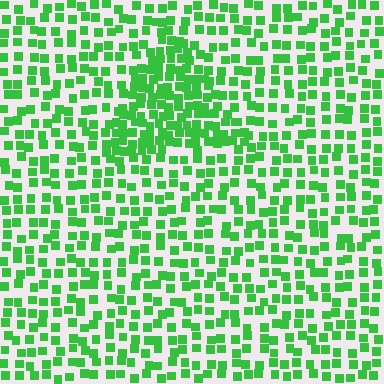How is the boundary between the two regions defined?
The boundary is defined by a change in element density (approximately 1.9x ratio). All elements are the same color, size, and shape.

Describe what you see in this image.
The image contains small green elements arranged at two different densities. A triangle-shaped region is visible where the elements are more densely packed than the surrounding area.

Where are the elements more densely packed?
The elements are more densely packed inside the triangle boundary.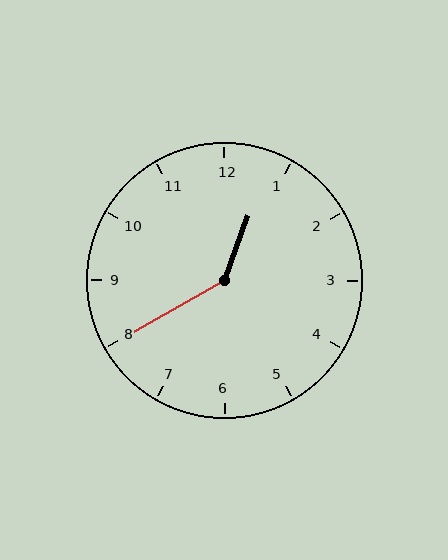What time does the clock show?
12:40.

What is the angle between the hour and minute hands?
Approximately 140 degrees.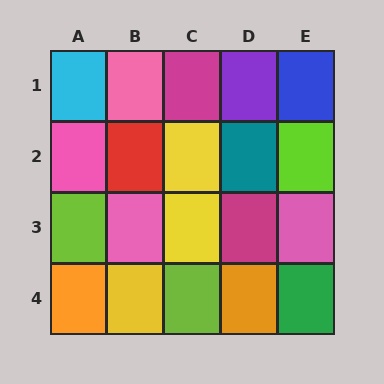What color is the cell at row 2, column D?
Teal.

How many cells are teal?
1 cell is teal.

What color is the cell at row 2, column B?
Red.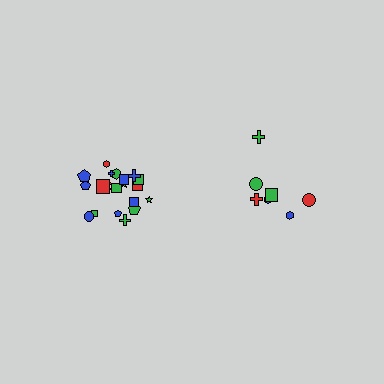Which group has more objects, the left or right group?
The left group.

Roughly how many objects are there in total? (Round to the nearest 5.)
Roughly 30 objects in total.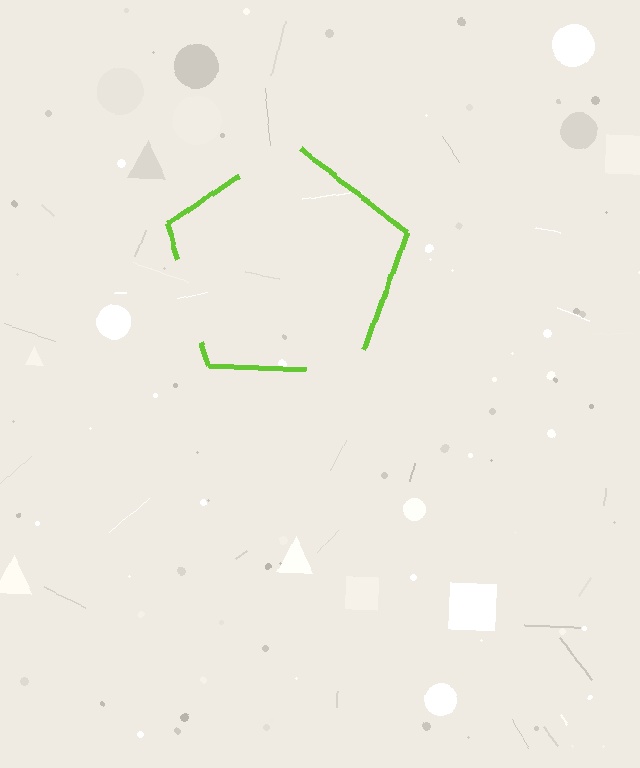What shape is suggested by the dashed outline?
The dashed outline suggests a pentagon.